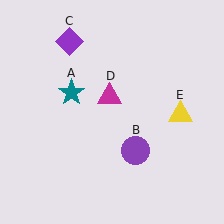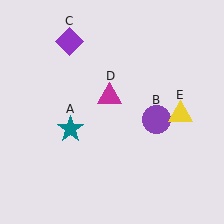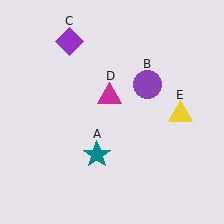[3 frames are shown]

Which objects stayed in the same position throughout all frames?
Purple diamond (object C) and magenta triangle (object D) and yellow triangle (object E) remained stationary.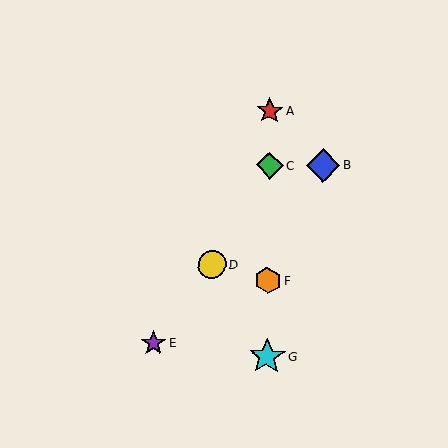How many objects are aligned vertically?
4 objects (A, C, F, G) are aligned vertically.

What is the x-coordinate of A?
Object A is at x≈270.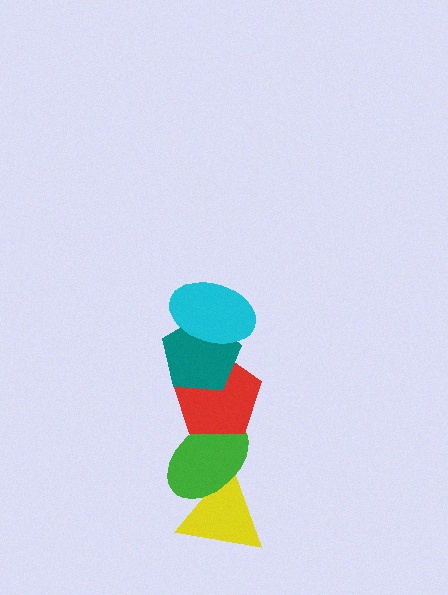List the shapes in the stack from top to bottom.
From top to bottom: the cyan ellipse, the teal pentagon, the red pentagon, the green ellipse, the yellow triangle.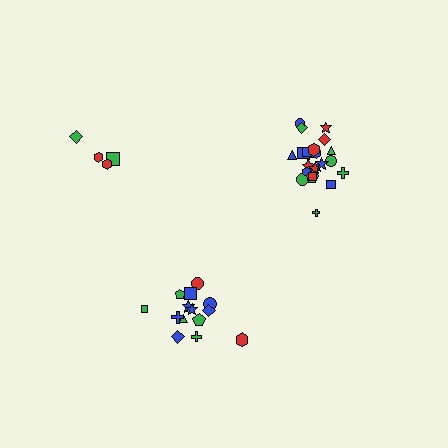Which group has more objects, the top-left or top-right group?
The top-right group.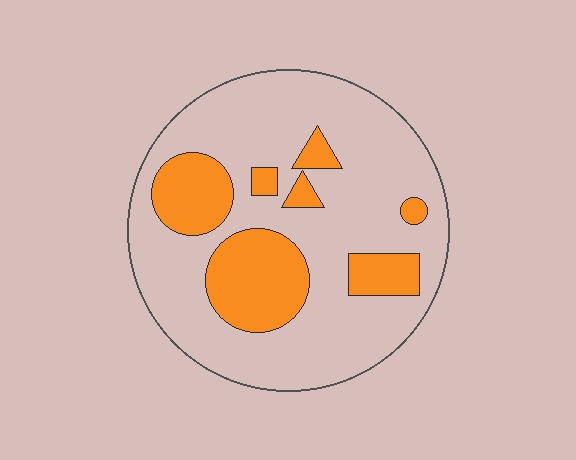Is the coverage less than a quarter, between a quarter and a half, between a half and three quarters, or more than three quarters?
Between a quarter and a half.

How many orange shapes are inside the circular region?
7.